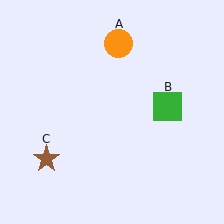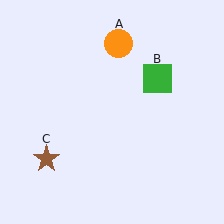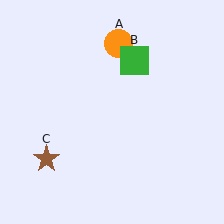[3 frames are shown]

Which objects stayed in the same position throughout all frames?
Orange circle (object A) and brown star (object C) remained stationary.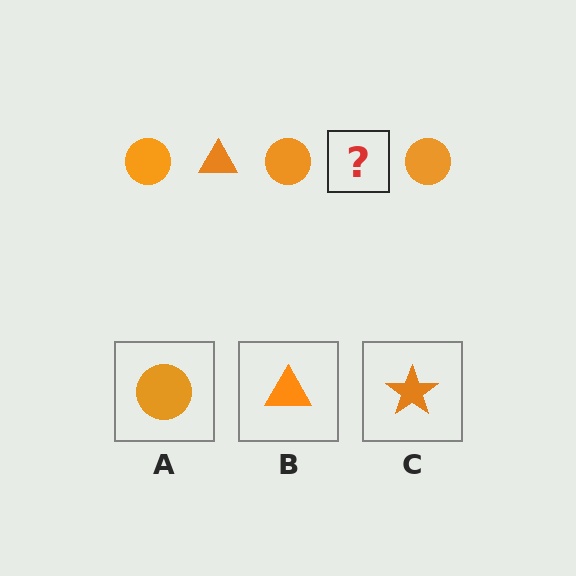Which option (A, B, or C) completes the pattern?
B.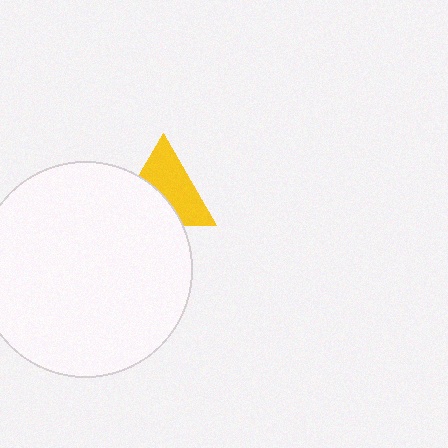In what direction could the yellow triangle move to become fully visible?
The yellow triangle could move up. That would shift it out from behind the white circle entirely.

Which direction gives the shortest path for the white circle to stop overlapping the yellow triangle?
Moving down gives the shortest separation.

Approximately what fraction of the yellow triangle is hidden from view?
Roughly 42% of the yellow triangle is hidden behind the white circle.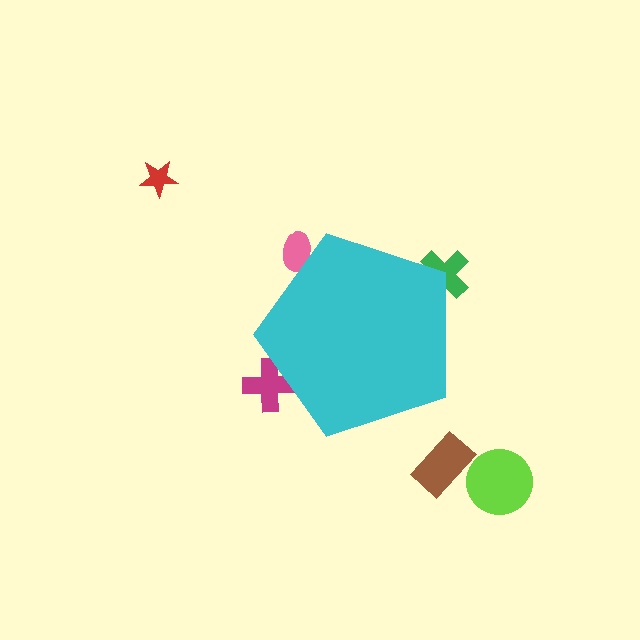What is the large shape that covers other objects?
A cyan pentagon.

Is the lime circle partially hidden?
No, the lime circle is fully visible.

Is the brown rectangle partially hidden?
No, the brown rectangle is fully visible.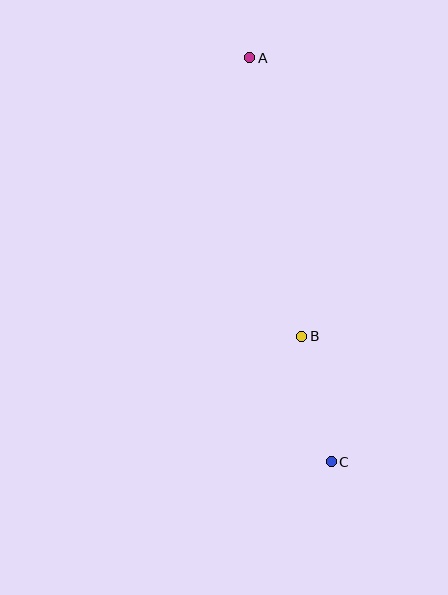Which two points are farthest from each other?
Points A and C are farthest from each other.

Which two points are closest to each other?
Points B and C are closest to each other.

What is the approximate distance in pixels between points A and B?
The distance between A and B is approximately 284 pixels.